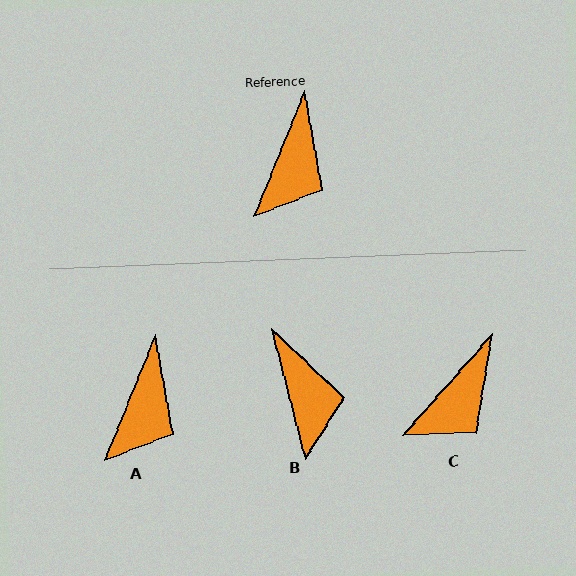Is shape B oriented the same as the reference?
No, it is off by about 36 degrees.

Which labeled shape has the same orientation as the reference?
A.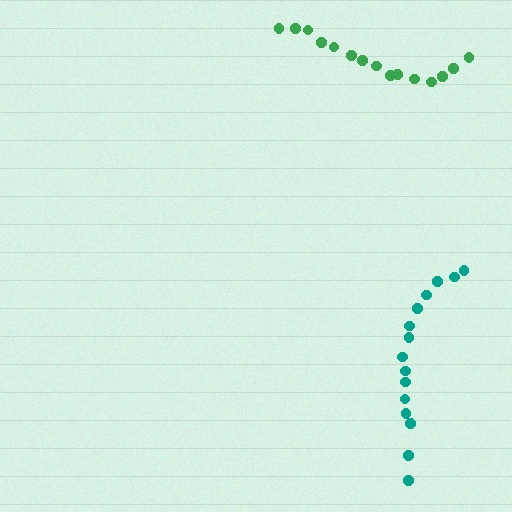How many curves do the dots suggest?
There are 2 distinct paths.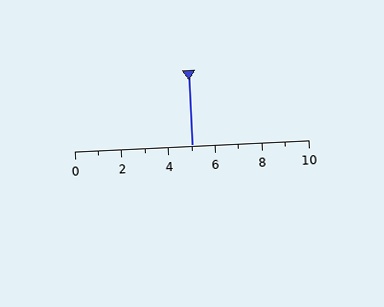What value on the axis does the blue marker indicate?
The marker indicates approximately 5.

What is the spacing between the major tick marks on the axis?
The major ticks are spaced 2 apart.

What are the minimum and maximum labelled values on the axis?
The axis runs from 0 to 10.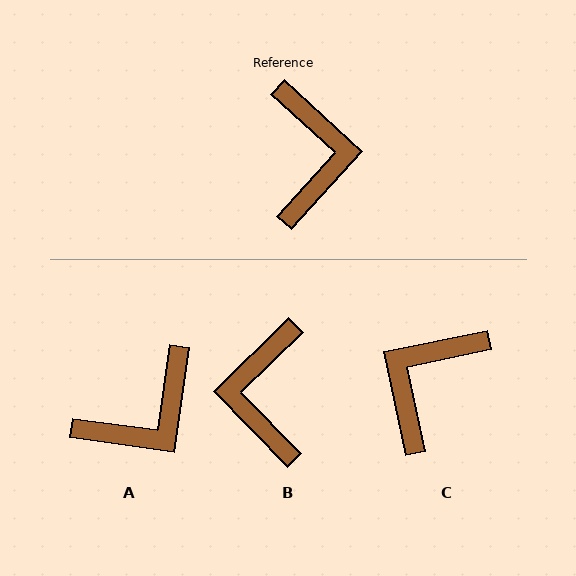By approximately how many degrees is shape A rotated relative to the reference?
Approximately 56 degrees clockwise.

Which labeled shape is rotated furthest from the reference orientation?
B, about 176 degrees away.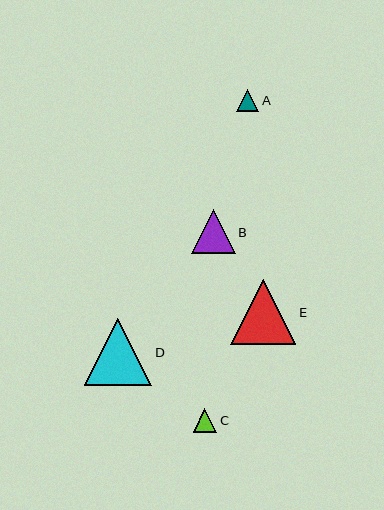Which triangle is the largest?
Triangle D is the largest with a size of approximately 68 pixels.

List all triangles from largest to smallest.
From largest to smallest: D, E, B, C, A.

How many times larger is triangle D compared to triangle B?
Triangle D is approximately 1.5 times the size of triangle B.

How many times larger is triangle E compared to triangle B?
Triangle E is approximately 1.5 times the size of triangle B.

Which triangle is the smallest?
Triangle A is the smallest with a size of approximately 22 pixels.